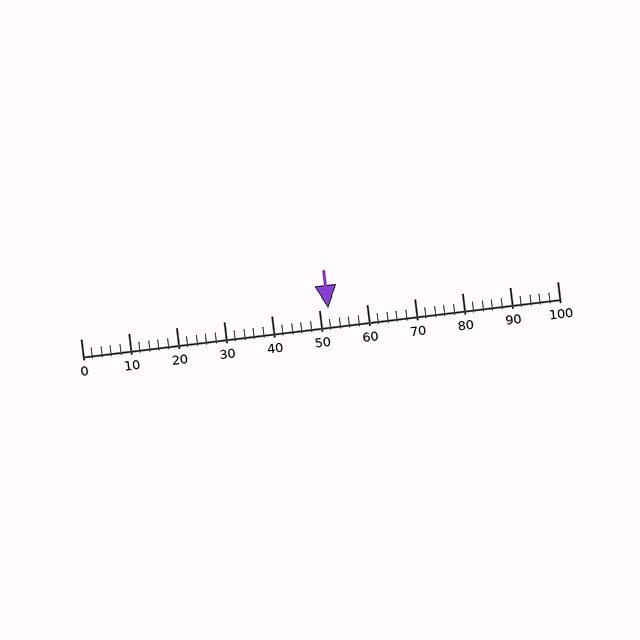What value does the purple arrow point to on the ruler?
The purple arrow points to approximately 52.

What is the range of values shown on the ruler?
The ruler shows values from 0 to 100.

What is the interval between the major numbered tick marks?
The major tick marks are spaced 10 units apart.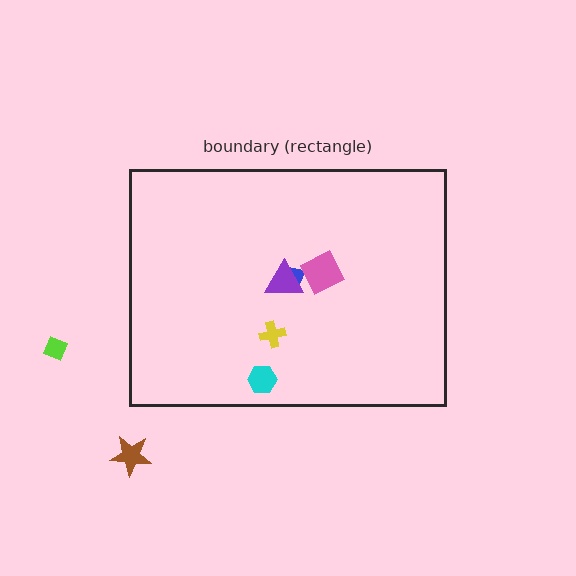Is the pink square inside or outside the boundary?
Inside.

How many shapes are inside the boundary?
5 inside, 2 outside.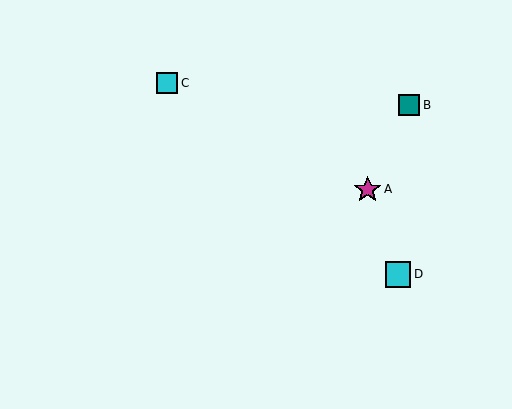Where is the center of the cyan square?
The center of the cyan square is at (398, 274).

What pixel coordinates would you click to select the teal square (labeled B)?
Click at (409, 105) to select the teal square B.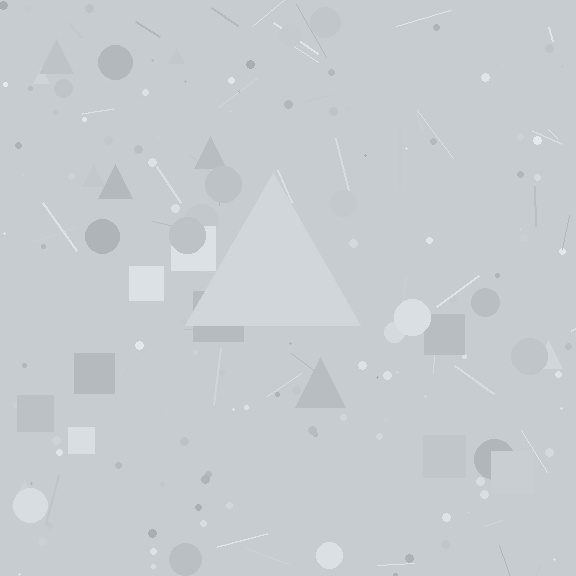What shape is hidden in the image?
A triangle is hidden in the image.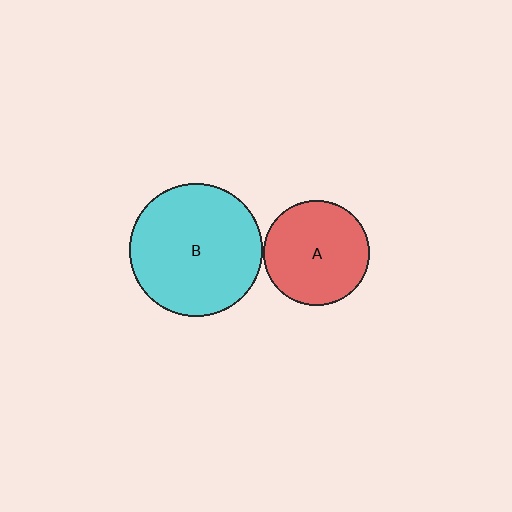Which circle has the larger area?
Circle B (cyan).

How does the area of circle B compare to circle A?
Approximately 1.6 times.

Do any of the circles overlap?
No, none of the circles overlap.